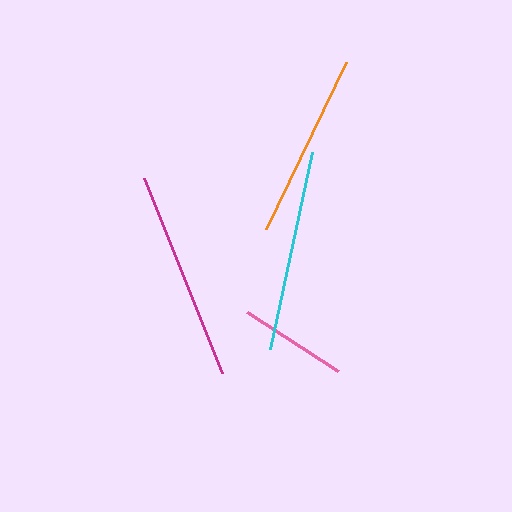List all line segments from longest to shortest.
From longest to shortest: magenta, cyan, orange, pink.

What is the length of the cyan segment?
The cyan segment is approximately 202 pixels long.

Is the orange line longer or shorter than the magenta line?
The magenta line is longer than the orange line.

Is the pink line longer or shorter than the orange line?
The orange line is longer than the pink line.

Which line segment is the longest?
The magenta line is the longest at approximately 210 pixels.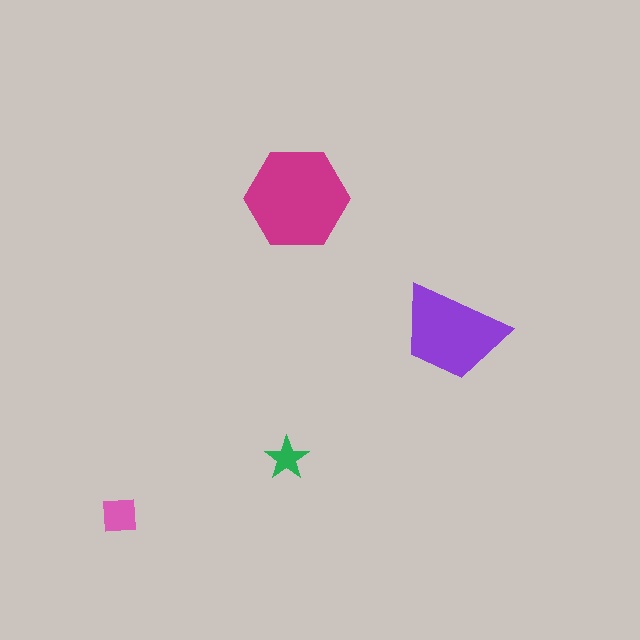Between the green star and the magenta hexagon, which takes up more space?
The magenta hexagon.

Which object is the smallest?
The green star.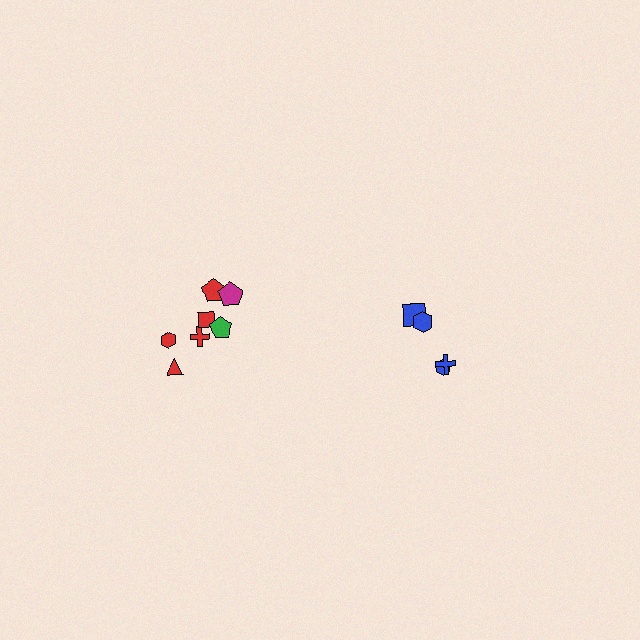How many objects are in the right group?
There are 5 objects.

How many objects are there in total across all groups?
There are 12 objects.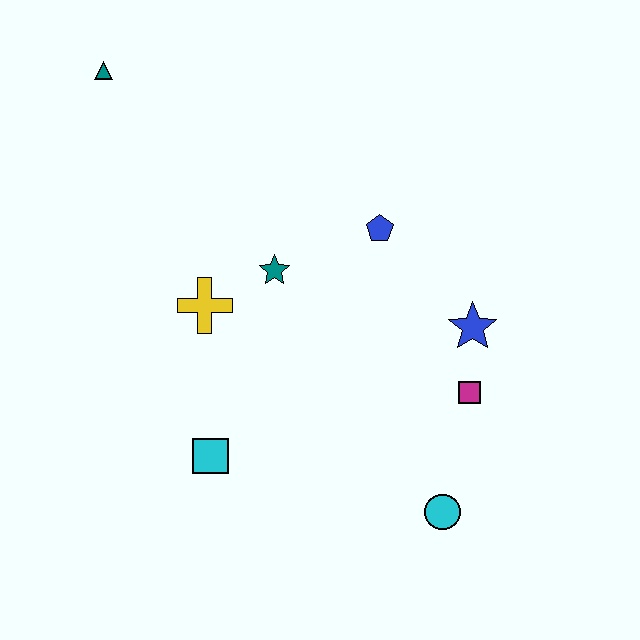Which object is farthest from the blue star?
The teal triangle is farthest from the blue star.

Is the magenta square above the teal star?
No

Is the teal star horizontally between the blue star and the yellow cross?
Yes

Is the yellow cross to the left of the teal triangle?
No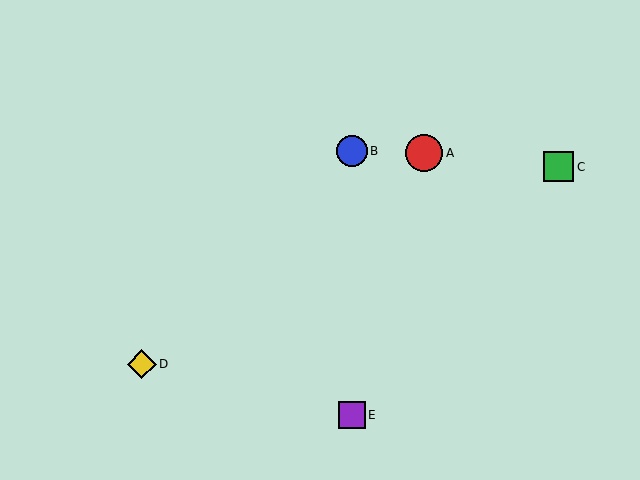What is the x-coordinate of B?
Object B is at x≈352.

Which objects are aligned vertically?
Objects B, E are aligned vertically.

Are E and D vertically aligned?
No, E is at x≈352 and D is at x≈142.